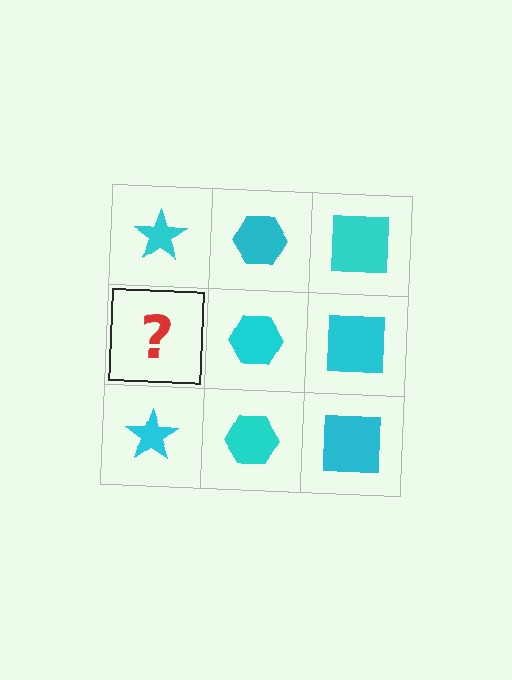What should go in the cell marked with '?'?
The missing cell should contain a cyan star.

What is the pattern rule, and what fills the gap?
The rule is that each column has a consistent shape. The gap should be filled with a cyan star.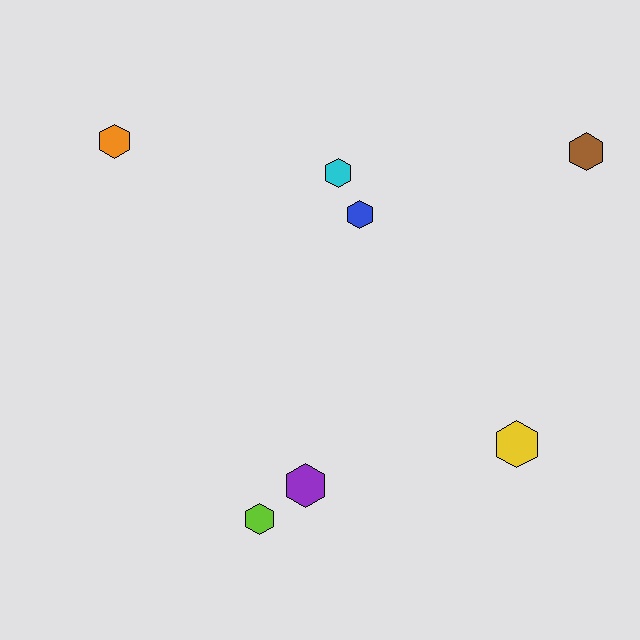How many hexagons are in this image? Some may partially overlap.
There are 7 hexagons.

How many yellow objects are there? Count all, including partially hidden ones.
There is 1 yellow object.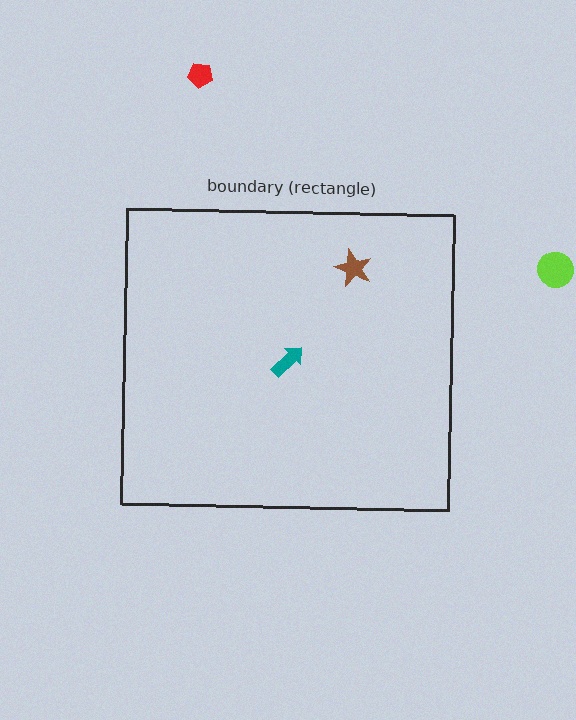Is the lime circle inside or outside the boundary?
Outside.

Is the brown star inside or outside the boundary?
Inside.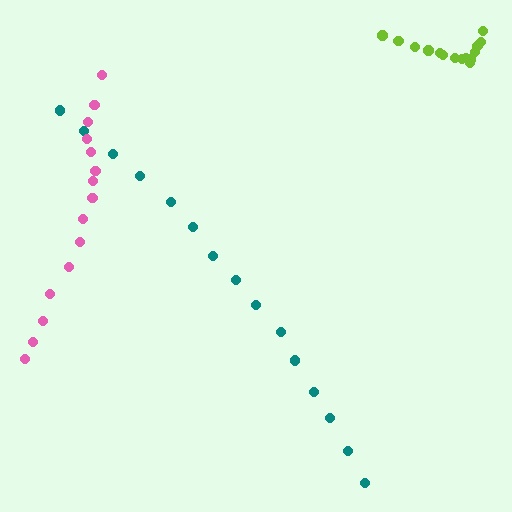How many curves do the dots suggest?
There are 3 distinct paths.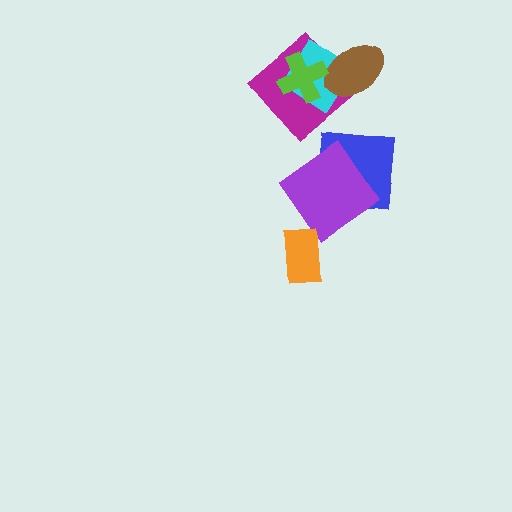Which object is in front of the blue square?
The purple diamond is in front of the blue square.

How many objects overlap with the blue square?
1 object overlaps with the blue square.